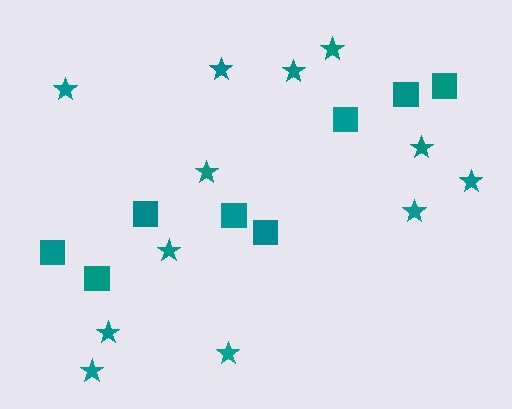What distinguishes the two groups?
There are 2 groups: one group of squares (8) and one group of stars (12).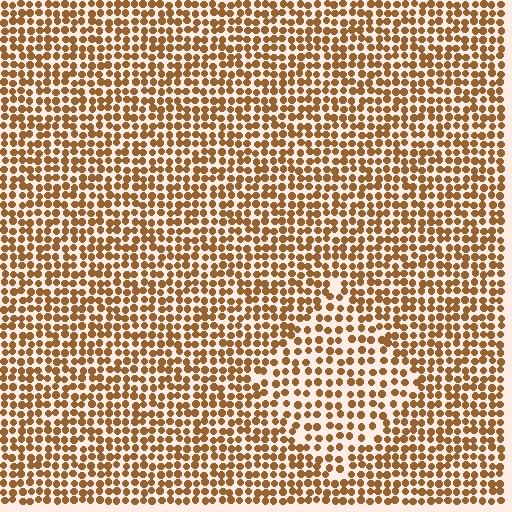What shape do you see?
I see a diamond.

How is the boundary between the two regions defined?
The boundary is defined by a change in element density (approximately 1.5x ratio). All elements are the same color, size, and shape.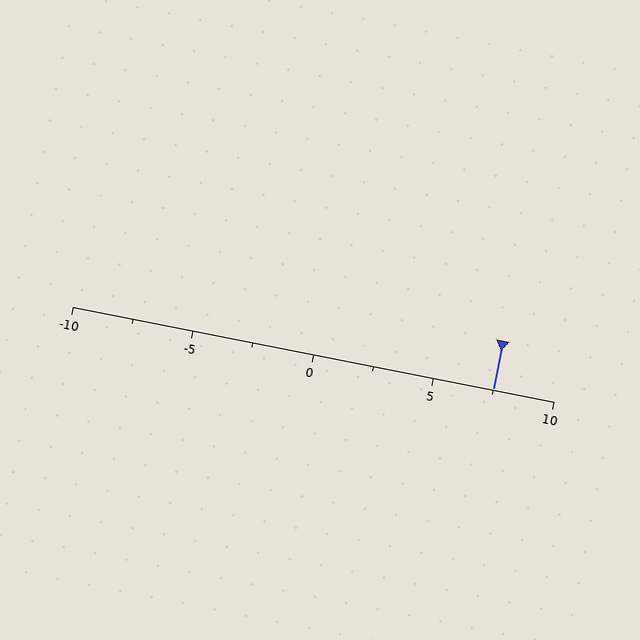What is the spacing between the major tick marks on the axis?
The major ticks are spaced 5 apart.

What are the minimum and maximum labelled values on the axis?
The axis runs from -10 to 10.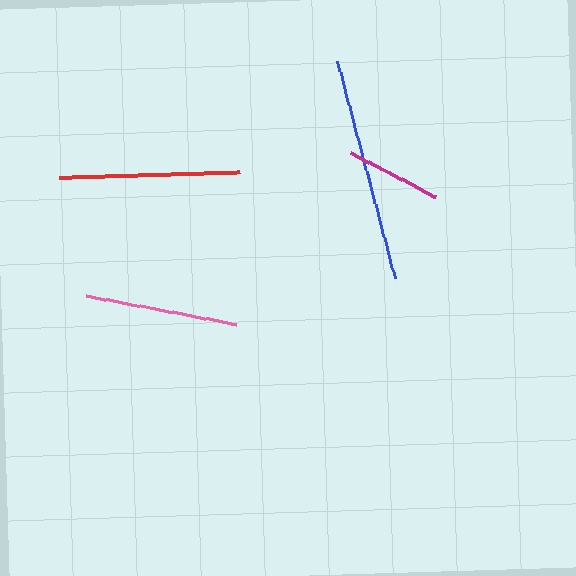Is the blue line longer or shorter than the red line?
The blue line is longer than the red line.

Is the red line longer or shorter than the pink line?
The red line is longer than the pink line.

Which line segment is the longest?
The blue line is the longest at approximately 224 pixels.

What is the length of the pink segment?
The pink segment is approximately 152 pixels long.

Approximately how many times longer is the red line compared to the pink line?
The red line is approximately 1.2 times the length of the pink line.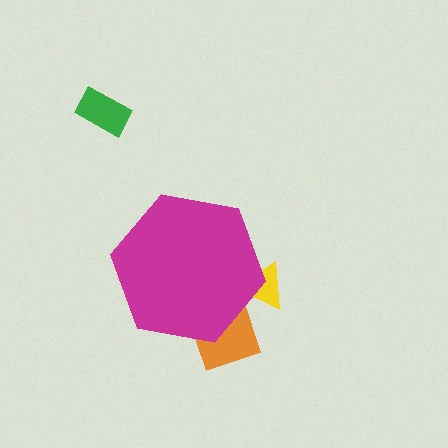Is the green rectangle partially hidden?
No, the green rectangle is fully visible.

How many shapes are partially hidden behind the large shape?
2 shapes are partially hidden.